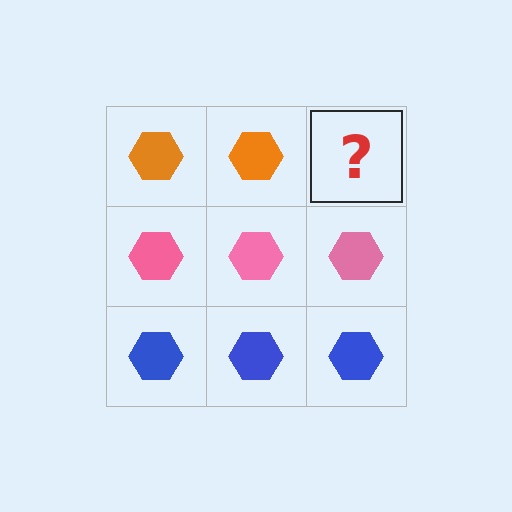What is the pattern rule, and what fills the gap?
The rule is that each row has a consistent color. The gap should be filled with an orange hexagon.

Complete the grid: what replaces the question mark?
The question mark should be replaced with an orange hexagon.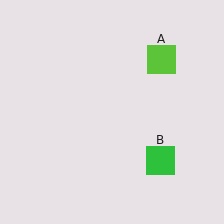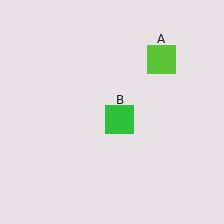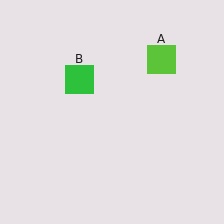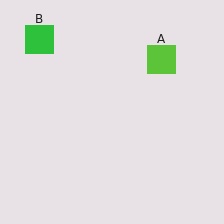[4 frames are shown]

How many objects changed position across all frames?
1 object changed position: green square (object B).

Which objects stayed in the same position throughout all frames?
Lime square (object A) remained stationary.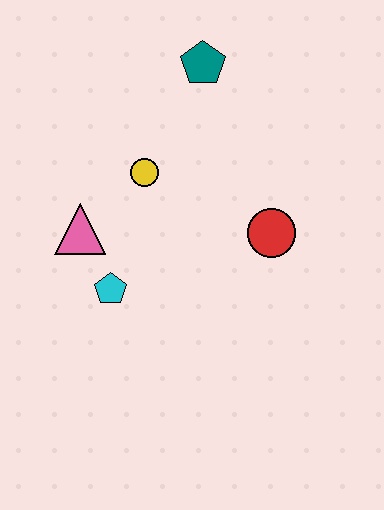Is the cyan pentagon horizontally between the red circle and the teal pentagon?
No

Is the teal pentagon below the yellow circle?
No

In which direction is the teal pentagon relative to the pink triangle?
The teal pentagon is above the pink triangle.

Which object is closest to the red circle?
The yellow circle is closest to the red circle.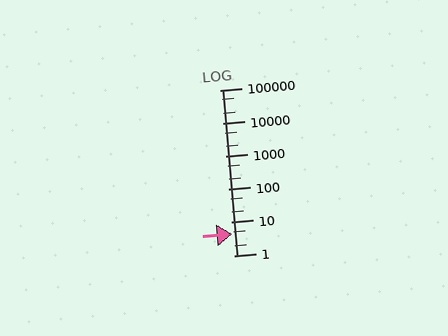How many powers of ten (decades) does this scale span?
The scale spans 5 decades, from 1 to 100000.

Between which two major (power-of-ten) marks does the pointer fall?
The pointer is between 1 and 10.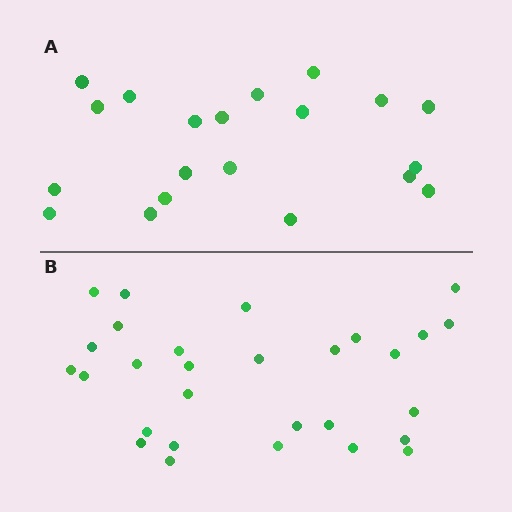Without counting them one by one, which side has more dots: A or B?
Region B (the bottom region) has more dots.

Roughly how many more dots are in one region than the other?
Region B has roughly 8 or so more dots than region A.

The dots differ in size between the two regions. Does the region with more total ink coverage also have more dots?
No. Region A has more total ink coverage because its dots are larger, but region B actually contains more individual dots. Total area can be misleading — the number of items is what matters here.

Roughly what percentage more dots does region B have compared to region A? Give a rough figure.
About 45% more.